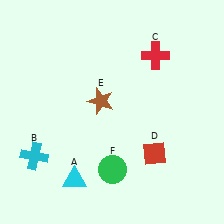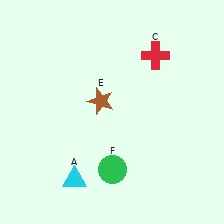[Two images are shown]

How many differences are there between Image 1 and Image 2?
There are 2 differences between the two images.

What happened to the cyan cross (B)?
The cyan cross (B) was removed in Image 2. It was in the bottom-left area of Image 1.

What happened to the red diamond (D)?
The red diamond (D) was removed in Image 2. It was in the bottom-right area of Image 1.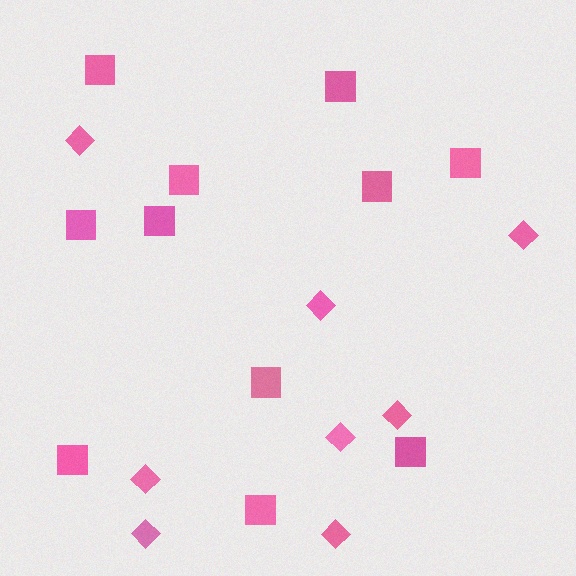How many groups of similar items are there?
There are 2 groups: one group of squares (11) and one group of diamonds (8).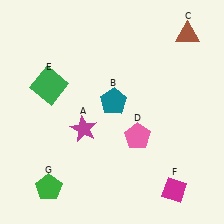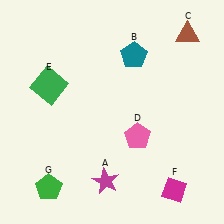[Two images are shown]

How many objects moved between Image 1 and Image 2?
2 objects moved between the two images.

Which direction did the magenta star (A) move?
The magenta star (A) moved down.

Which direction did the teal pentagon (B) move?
The teal pentagon (B) moved up.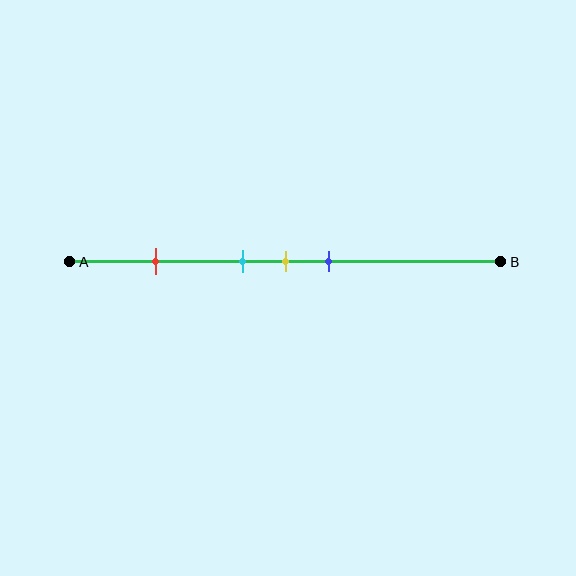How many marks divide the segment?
There are 4 marks dividing the segment.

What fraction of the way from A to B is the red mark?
The red mark is approximately 20% (0.2) of the way from A to B.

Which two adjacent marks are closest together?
The cyan and yellow marks are the closest adjacent pair.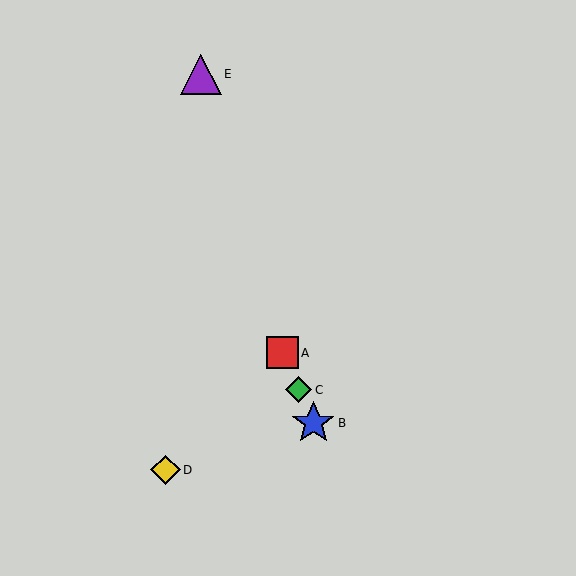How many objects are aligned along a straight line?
3 objects (A, B, C) are aligned along a straight line.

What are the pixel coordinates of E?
Object E is at (201, 74).